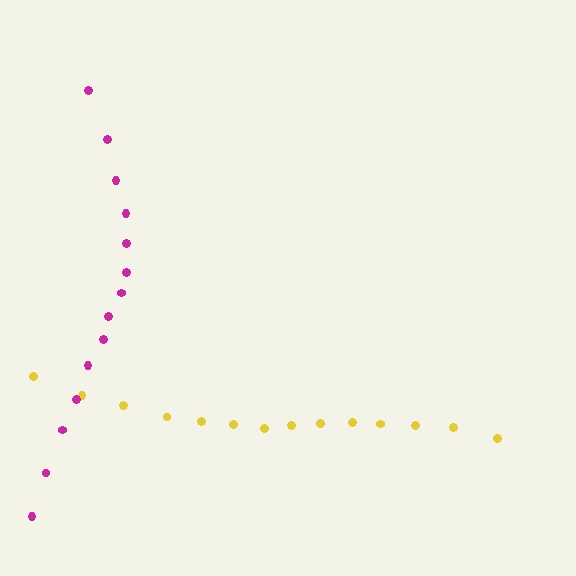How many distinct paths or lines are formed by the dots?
There are 2 distinct paths.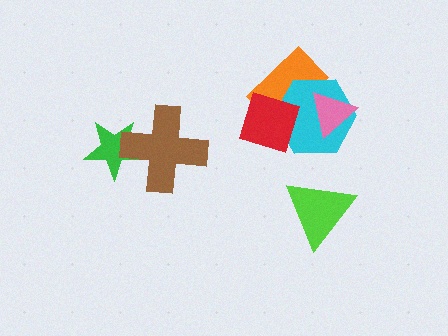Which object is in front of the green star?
The brown cross is in front of the green star.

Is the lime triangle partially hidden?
No, no other shape covers it.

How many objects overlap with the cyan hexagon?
3 objects overlap with the cyan hexagon.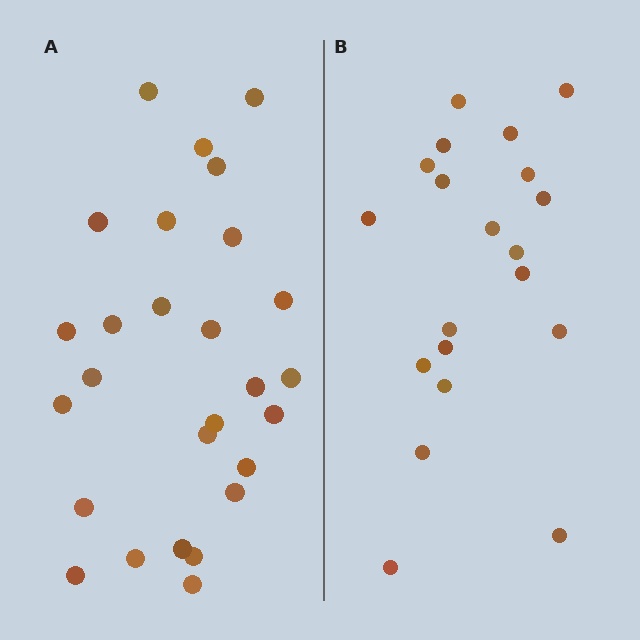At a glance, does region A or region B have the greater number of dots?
Region A (the left region) has more dots.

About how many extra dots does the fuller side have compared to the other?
Region A has roughly 8 or so more dots than region B.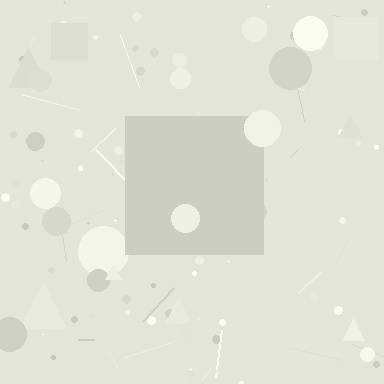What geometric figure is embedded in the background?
A square is embedded in the background.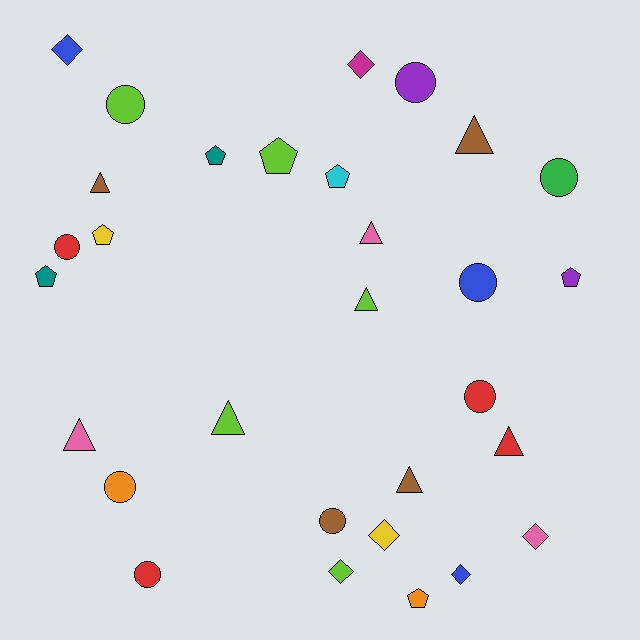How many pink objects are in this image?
There are 3 pink objects.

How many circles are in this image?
There are 9 circles.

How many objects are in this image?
There are 30 objects.